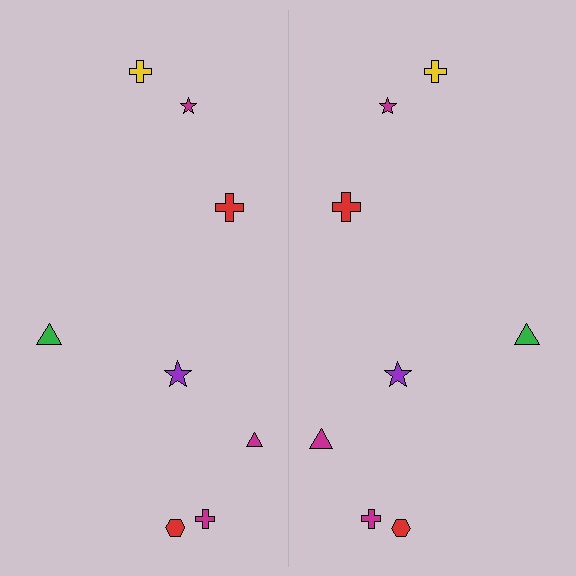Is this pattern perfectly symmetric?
No, the pattern is not perfectly symmetric. The magenta triangle on the right side has a different size than its mirror counterpart.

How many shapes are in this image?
There are 16 shapes in this image.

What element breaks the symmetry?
The magenta triangle on the right side has a different size than its mirror counterpart.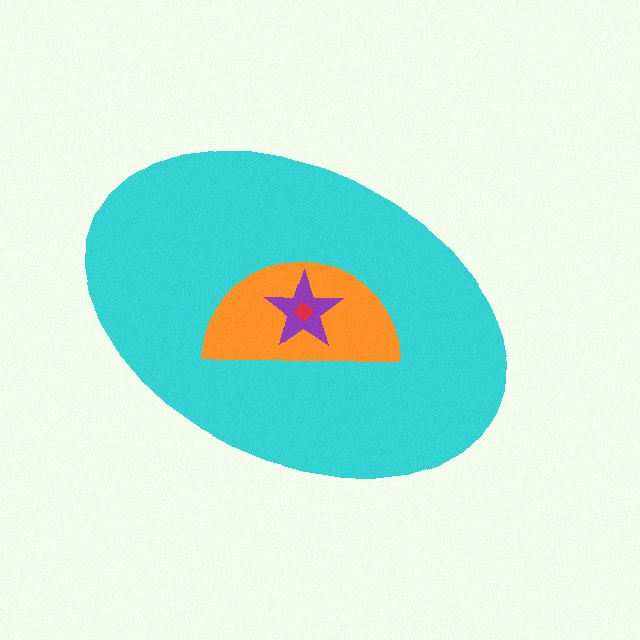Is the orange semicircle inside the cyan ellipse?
Yes.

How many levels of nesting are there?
4.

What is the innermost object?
The red diamond.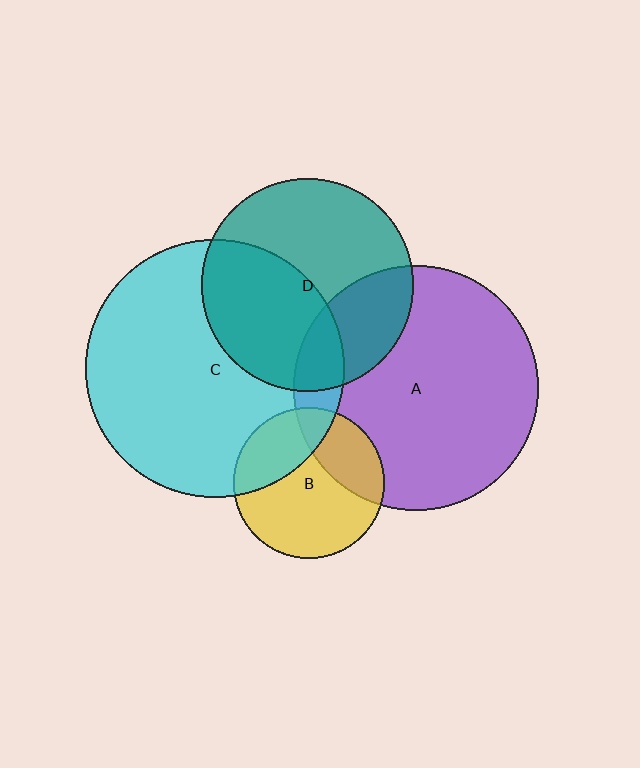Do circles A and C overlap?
Yes.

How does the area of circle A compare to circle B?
Approximately 2.6 times.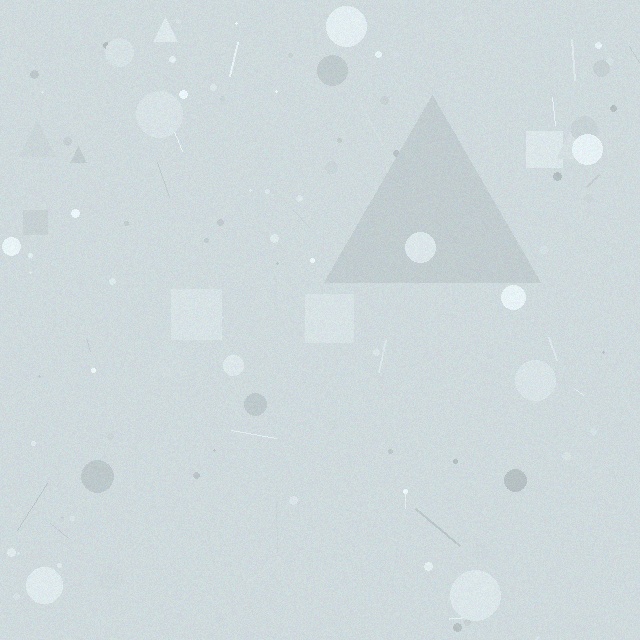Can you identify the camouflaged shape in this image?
The camouflaged shape is a triangle.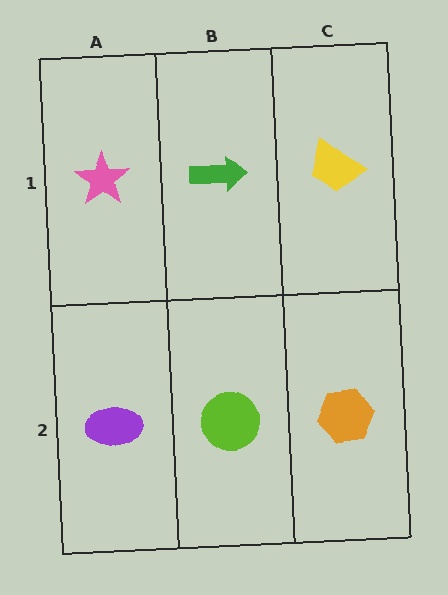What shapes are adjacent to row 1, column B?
A lime circle (row 2, column B), a pink star (row 1, column A), a yellow trapezoid (row 1, column C).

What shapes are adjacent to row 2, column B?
A green arrow (row 1, column B), a purple ellipse (row 2, column A), an orange hexagon (row 2, column C).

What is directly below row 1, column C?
An orange hexagon.